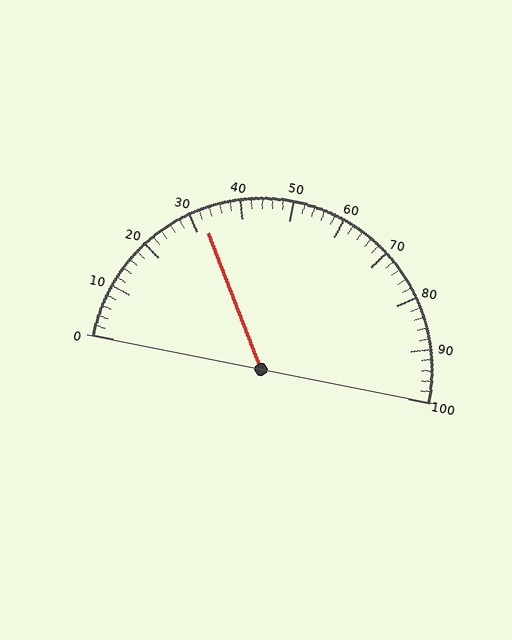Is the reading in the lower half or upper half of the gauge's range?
The reading is in the lower half of the range (0 to 100).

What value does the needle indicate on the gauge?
The needle indicates approximately 32.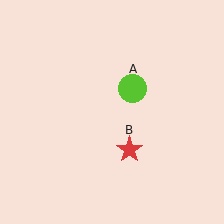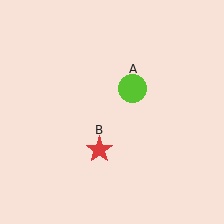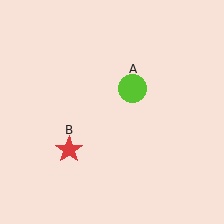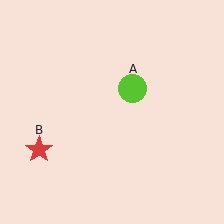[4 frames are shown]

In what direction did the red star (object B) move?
The red star (object B) moved left.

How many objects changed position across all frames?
1 object changed position: red star (object B).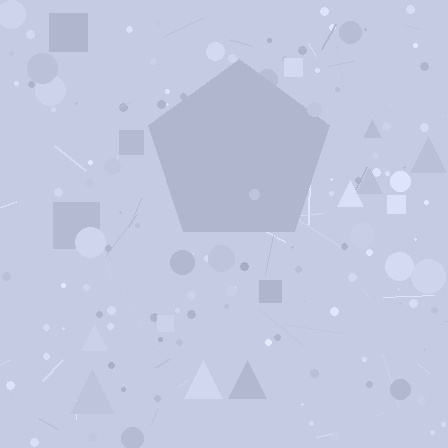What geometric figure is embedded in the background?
A pentagon is embedded in the background.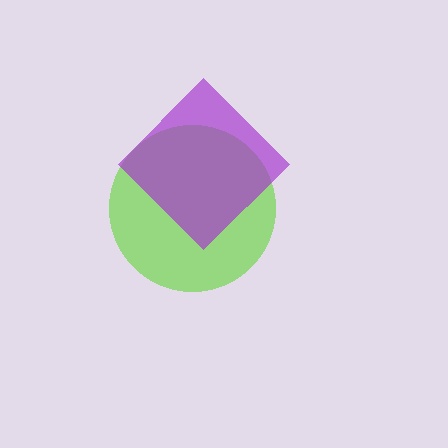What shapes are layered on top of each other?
The layered shapes are: a lime circle, a purple diamond.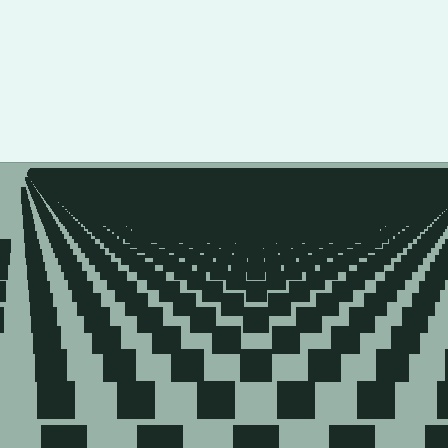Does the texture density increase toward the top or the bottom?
Density increases toward the top.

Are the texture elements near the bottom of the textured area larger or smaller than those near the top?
Larger. Near the bottom, elements are closer to the viewer and appear at a bigger on-screen size.